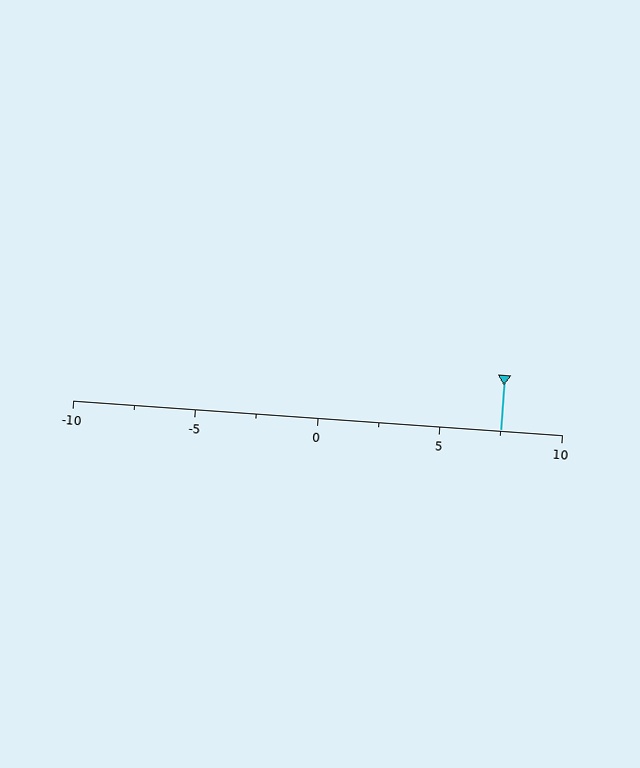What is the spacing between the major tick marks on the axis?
The major ticks are spaced 5 apart.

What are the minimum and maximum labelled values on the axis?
The axis runs from -10 to 10.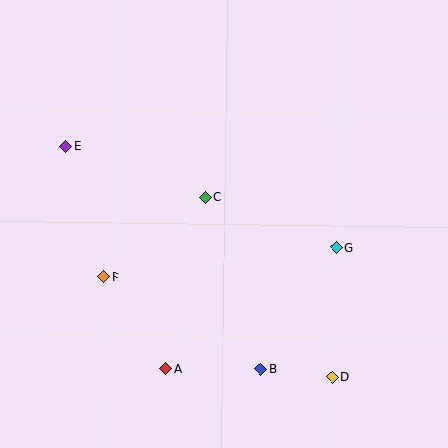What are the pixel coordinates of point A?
Point A is at (166, 369).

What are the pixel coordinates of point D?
Point D is at (332, 377).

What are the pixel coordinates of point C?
Point C is at (205, 197).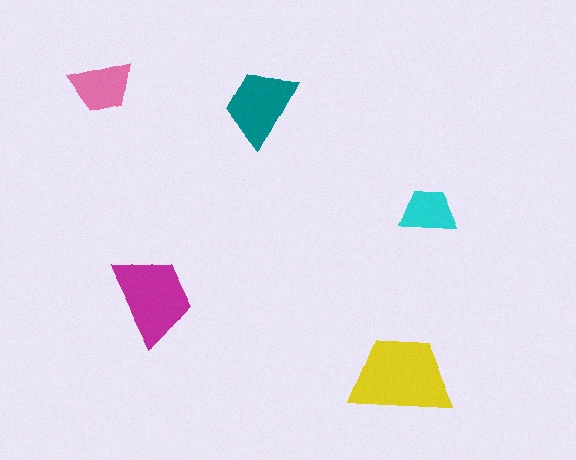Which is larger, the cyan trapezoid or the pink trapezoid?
The pink one.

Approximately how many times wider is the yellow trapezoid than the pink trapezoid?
About 1.5 times wider.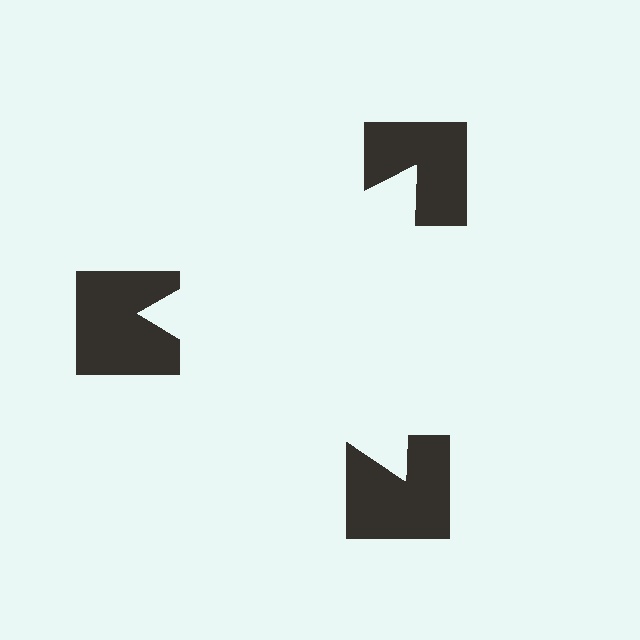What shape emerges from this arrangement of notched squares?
An illusory triangle — its edges are inferred from the aligned wedge cuts in the notched squares, not physically drawn.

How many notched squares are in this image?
There are 3 — one at each vertex of the illusory triangle.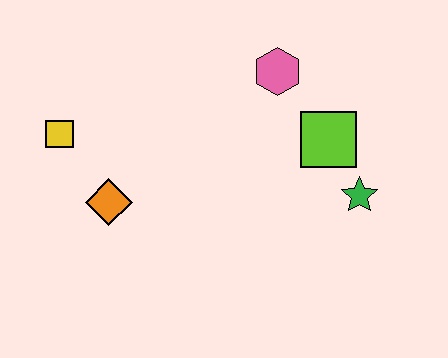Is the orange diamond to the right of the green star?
No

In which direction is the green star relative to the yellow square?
The green star is to the right of the yellow square.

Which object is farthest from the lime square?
The yellow square is farthest from the lime square.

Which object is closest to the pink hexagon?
The lime square is closest to the pink hexagon.